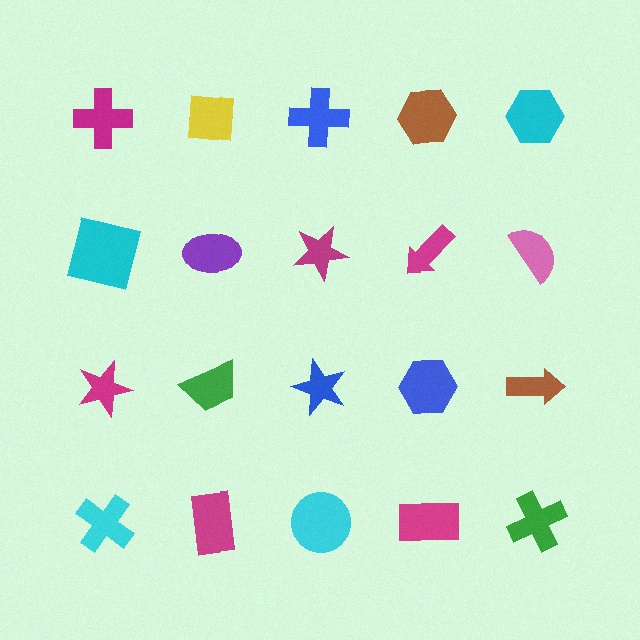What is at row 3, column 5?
A brown arrow.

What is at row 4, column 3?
A cyan circle.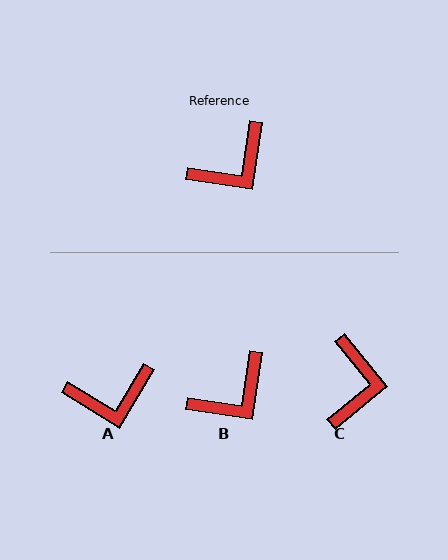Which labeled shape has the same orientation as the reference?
B.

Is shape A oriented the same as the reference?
No, it is off by about 23 degrees.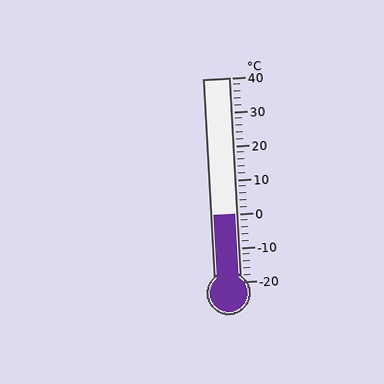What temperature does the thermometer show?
The thermometer shows approximately 0°C.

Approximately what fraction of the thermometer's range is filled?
The thermometer is filled to approximately 35% of its range.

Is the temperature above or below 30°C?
The temperature is below 30°C.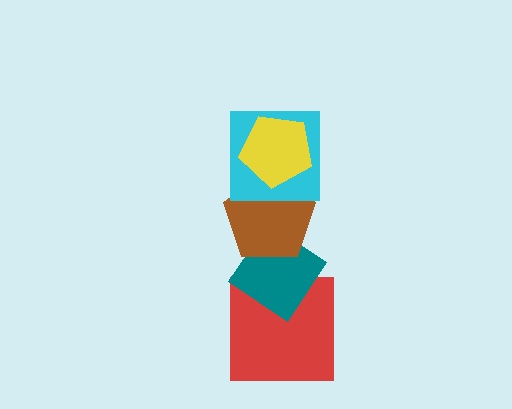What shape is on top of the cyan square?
The yellow pentagon is on top of the cyan square.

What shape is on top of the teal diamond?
The brown pentagon is on top of the teal diamond.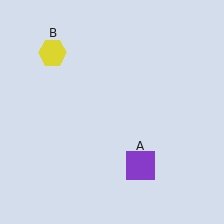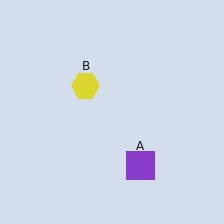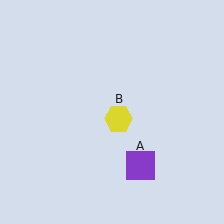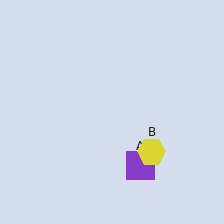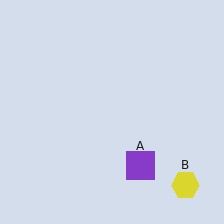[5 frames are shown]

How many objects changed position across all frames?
1 object changed position: yellow hexagon (object B).